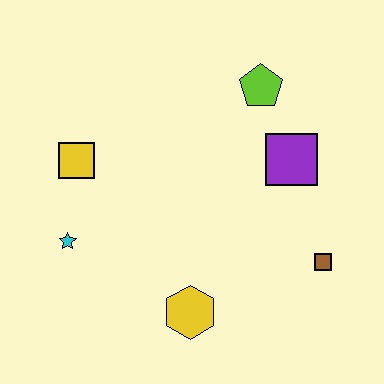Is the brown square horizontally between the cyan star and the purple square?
No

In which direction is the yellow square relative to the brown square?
The yellow square is to the left of the brown square.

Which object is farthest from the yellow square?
The brown square is farthest from the yellow square.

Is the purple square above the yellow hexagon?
Yes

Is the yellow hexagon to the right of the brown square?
No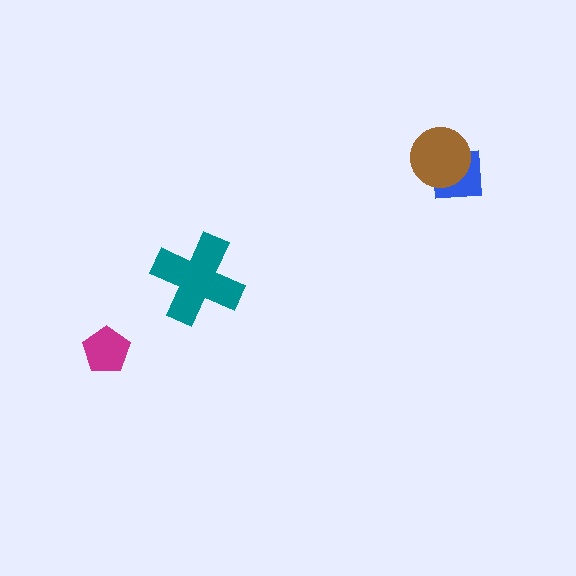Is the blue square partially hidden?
Yes, it is partially covered by another shape.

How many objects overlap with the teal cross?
0 objects overlap with the teal cross.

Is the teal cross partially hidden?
No, no other shape covers it.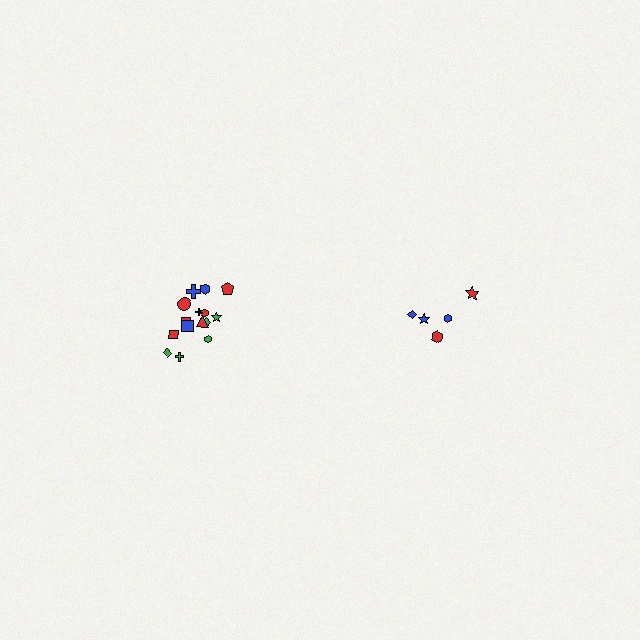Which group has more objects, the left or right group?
The left group.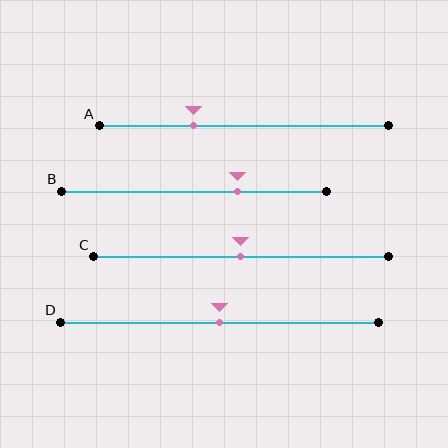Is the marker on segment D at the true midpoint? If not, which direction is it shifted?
Yes, the marker on segment D is at the true midpoint.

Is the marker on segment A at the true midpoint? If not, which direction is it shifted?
No, the marker on segment A is shifted to the left by about 17% of the segment length.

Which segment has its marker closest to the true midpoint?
Segment C has its marker closest to the true midpoint.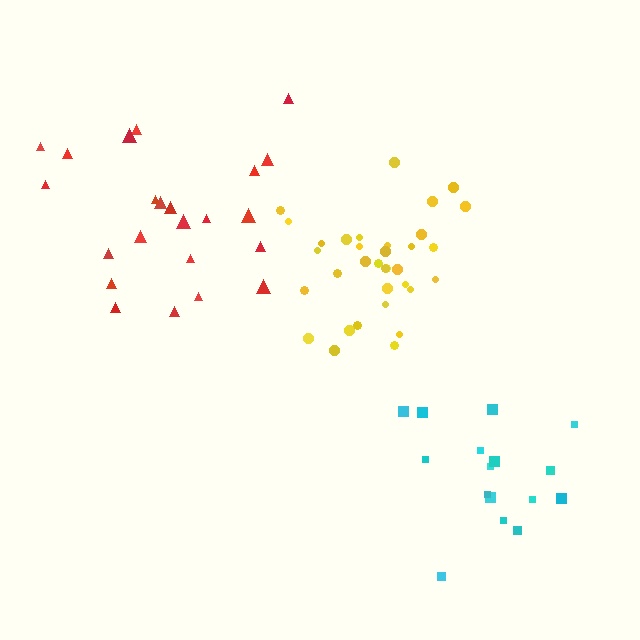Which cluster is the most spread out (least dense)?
Red.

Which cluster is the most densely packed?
Yellow.